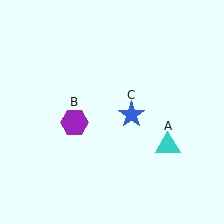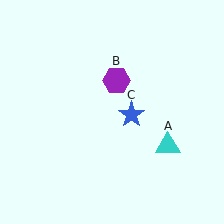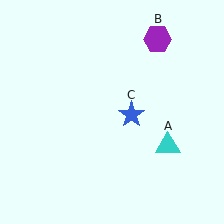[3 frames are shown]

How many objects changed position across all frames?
1 object changed position: purple hexagon (object B).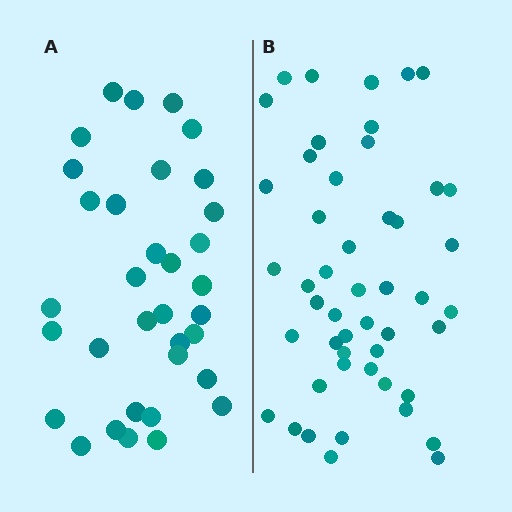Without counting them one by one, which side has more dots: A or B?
Region B (the right region) has more dots.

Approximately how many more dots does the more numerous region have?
Region B has approximately 15 more dots than region A.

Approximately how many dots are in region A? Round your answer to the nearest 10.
About 30 dots. (The exact count is 34, which rounds to 30.)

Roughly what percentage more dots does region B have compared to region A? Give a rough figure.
About 45% more.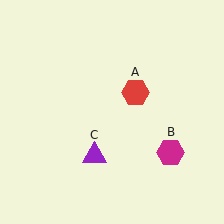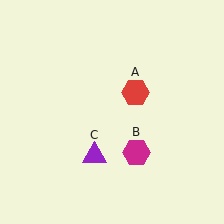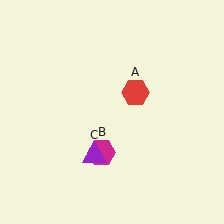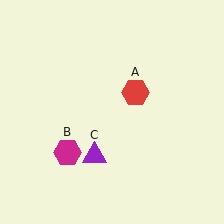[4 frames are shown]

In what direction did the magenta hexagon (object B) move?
The magenta hexagon (object B) moved left.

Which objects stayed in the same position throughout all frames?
Red hexagon (object A) and purple triangle (object C) remained stationary.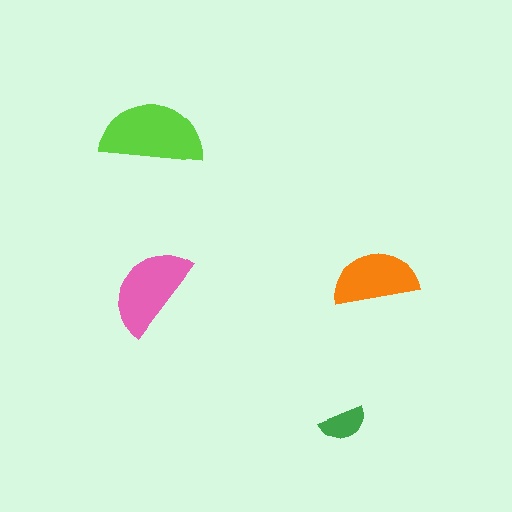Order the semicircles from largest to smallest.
the lime one, the pink one, the orange one, the green one.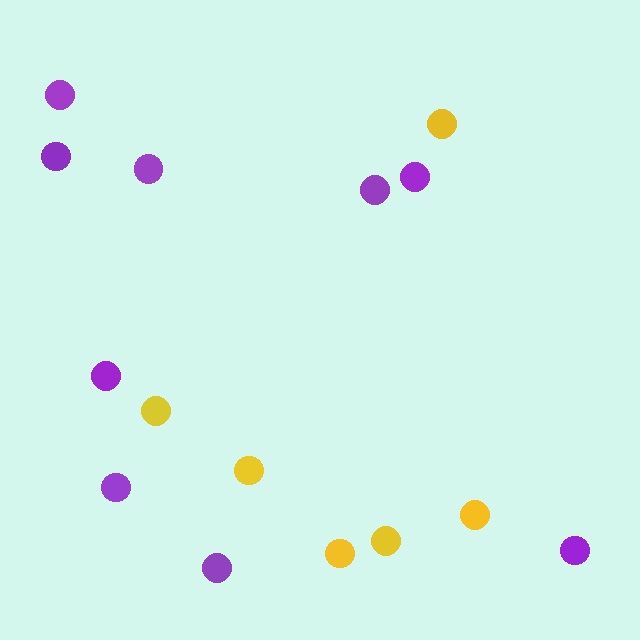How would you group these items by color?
There are 2 groups: one group of yellow circles (6) and one group of purple circles (9).